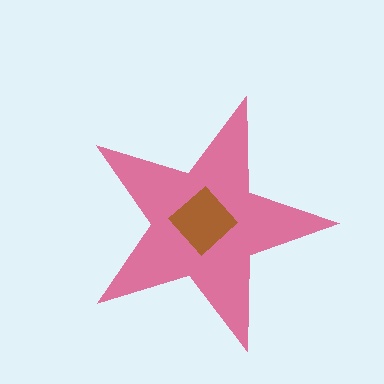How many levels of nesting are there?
2.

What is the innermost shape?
The brown diamond.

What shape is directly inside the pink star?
The brown diamond.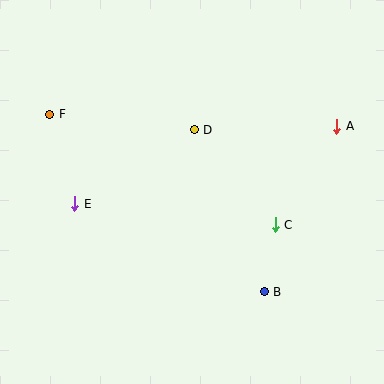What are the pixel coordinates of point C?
Point C is at (275, 225).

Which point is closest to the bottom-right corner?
Point B is closest to the bottom-right corner.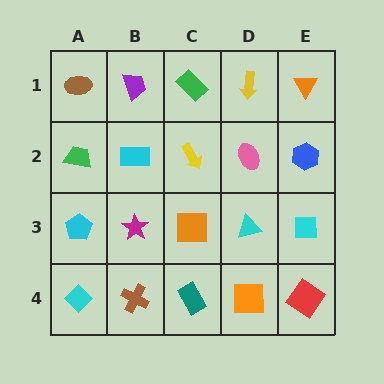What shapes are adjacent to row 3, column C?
A yellow arrow (row 2, column C), a teal rectangle (row 4, column C), a magenta star (row 3, column B), a cyan triangle (row 3, column D).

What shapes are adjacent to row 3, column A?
A green trapezoid (row 2, column A), a cyan diamond (row 4, column A), a magenta star (row 3, column B).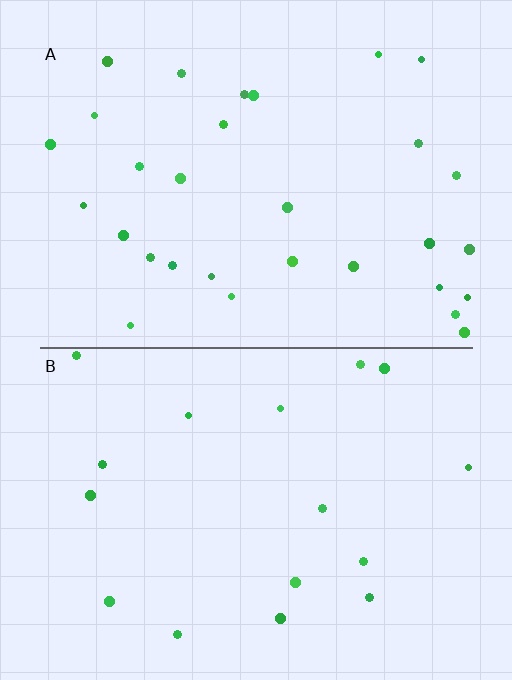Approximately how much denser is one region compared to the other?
Approximately 1.8× — region A over region B.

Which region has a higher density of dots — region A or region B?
A (the top).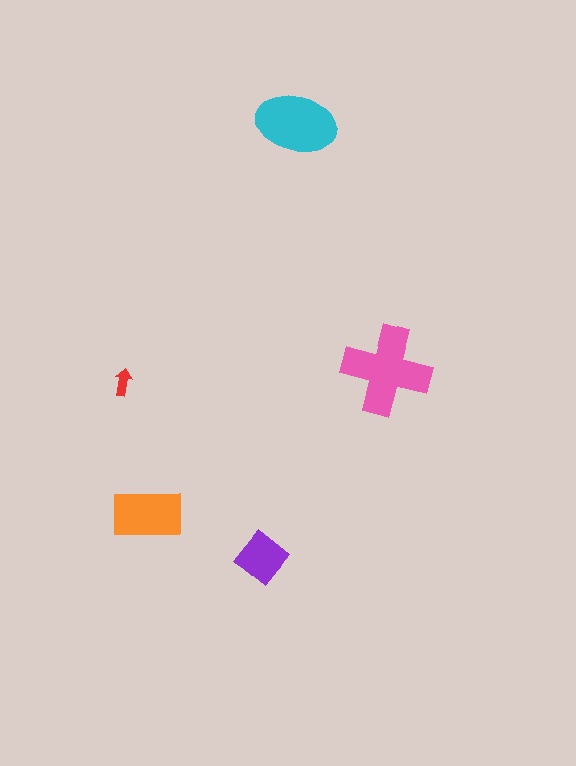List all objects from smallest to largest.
The red arrow, the purple diamond, the orange rectangle, the cyan ellipse, the pink cross.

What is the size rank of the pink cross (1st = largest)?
1st.